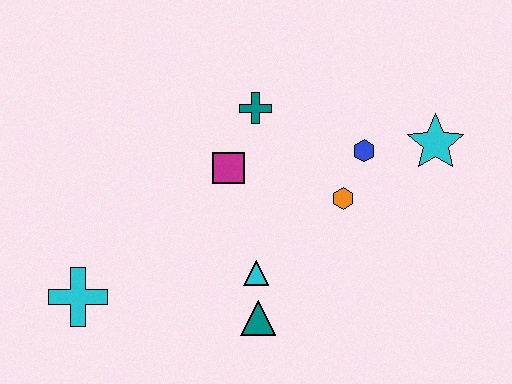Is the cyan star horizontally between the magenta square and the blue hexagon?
No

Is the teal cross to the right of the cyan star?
No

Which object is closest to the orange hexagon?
The blue hexagon is closest to the orange hexagon.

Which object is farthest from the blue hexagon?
The cyan cross is farthest from the blue hexagon.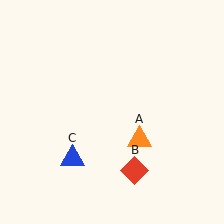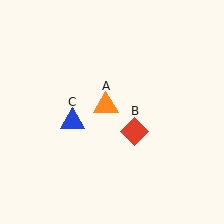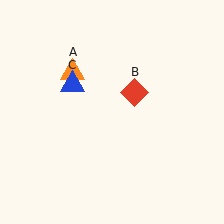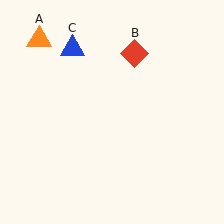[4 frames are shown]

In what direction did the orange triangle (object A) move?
The orange triangle (object A) moved up and to the left.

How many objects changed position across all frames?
3 objects changed position: orange triangle (object A), red diamond (object B), blue triangle (object C).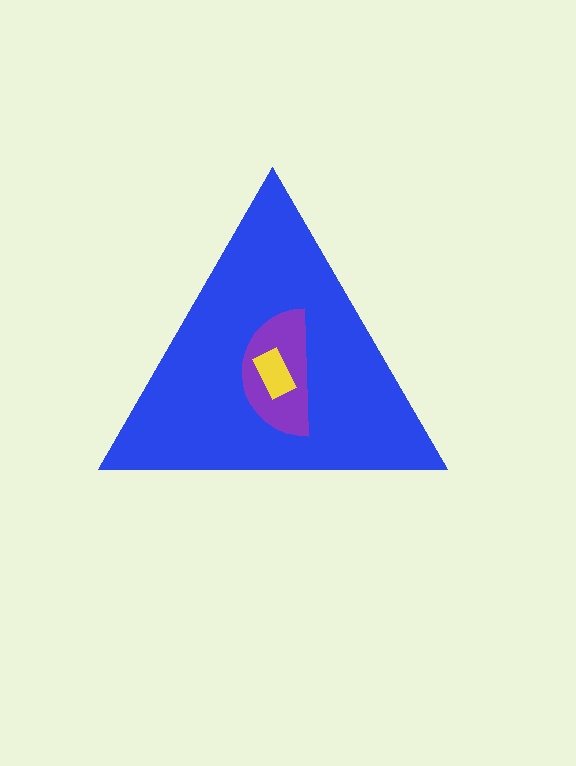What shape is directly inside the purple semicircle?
The yellow rectangle.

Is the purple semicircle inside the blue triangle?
Yes.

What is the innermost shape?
The yellow rectangle.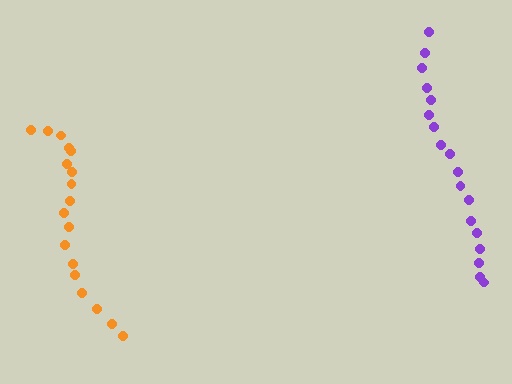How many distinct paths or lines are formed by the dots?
There are 2 distinct paths.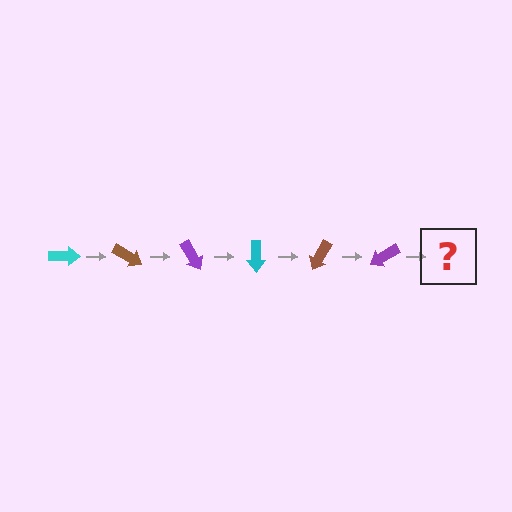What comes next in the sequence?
The next element should be a cyan arrow, rotated 180 degrees from the start.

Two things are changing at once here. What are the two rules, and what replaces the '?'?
The two rules are that it rotates 30 degrees each step and the color cycles through cyan, brown, and purple. The '?' should be a cyan arrow, rotated 180 degrees from the start.